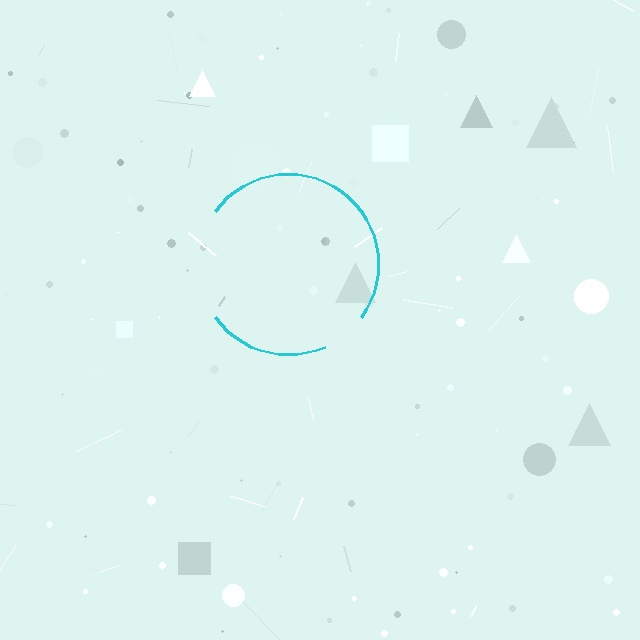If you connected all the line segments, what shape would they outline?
They would outline a circle.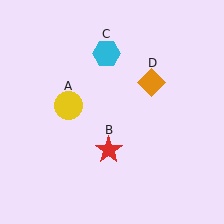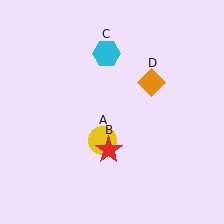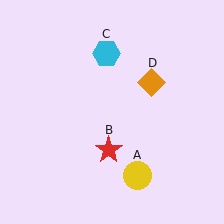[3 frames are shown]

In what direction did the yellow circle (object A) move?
The yellow circle (object A) moved down and to the right.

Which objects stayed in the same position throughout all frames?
Red star (object B) and cyan hexagon (object C) and orange diamond (object D) remained stationary.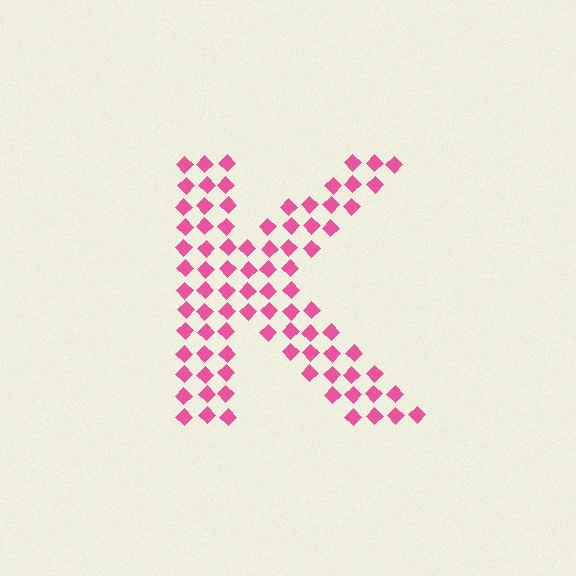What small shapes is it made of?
It is made of small diamonds.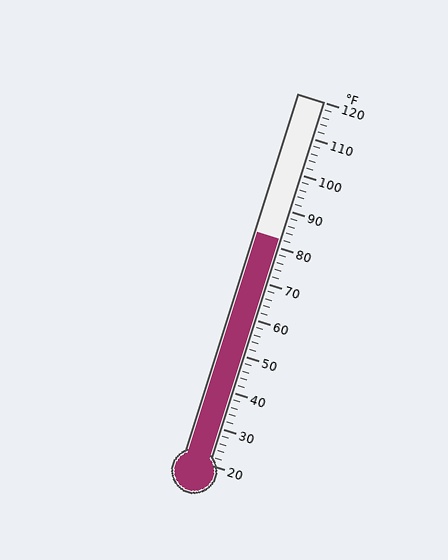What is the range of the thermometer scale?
The thermometer scale ranges from 20°F to 120°F.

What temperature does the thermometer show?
The thermometer shows approximately 82°F.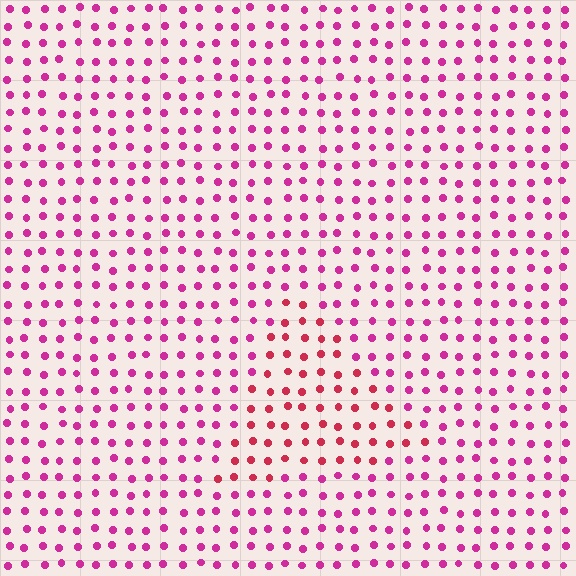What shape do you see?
I see a triangle.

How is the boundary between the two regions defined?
The boundary is defined purely by a slight shift in hue (about 29 degrees). Spacing, size, and orientation are identical on both sides.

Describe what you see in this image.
The image is filled with small magenta elements in a uniform arrangement. A triangle-shaped region is visible where the elements are tinted to a slightly different hue, forming a subtle color boundary.